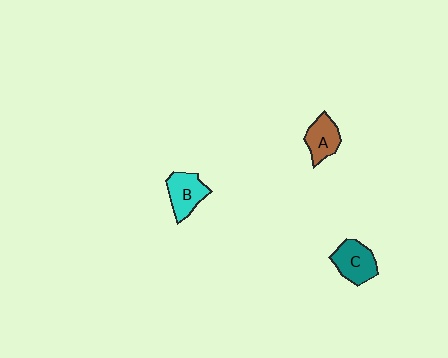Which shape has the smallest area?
Shape A (brown).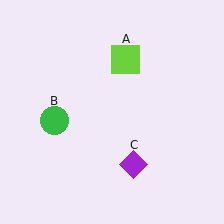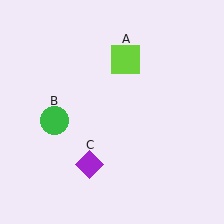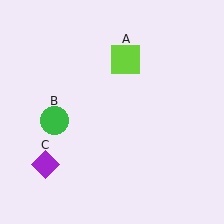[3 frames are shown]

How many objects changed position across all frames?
1 object changed position: purple diamond (object C).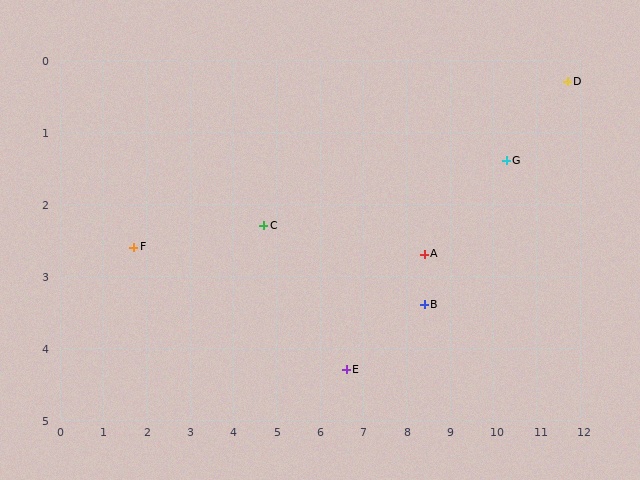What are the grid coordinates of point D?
Point D is at approximately (11.7, 0.3).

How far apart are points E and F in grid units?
Points E and F are about 5.2 grid units apart.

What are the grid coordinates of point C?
Point C is at approximately (4.7, 2.3).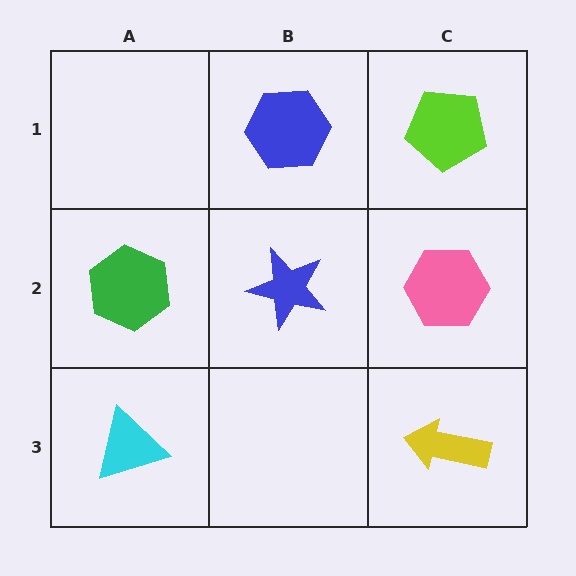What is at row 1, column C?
A lime pentagon.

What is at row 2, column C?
A pink hexagon.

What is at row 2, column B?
A blue star.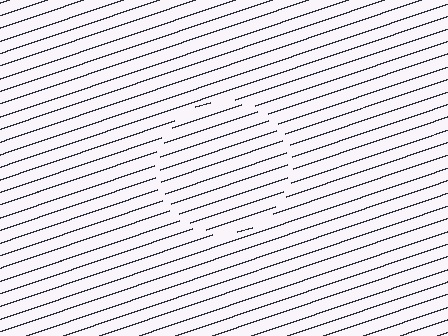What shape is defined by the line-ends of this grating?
An illusory circle. The interior of the shape contains the same grating, shifted by half a period — the contour is defined by the phase discontinuity where line-ends from the inner and outer gratings abut.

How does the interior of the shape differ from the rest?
The interior of the shape contains the same grating, shifted by half a period — the contour is defined by the phase discontinuity where line-ends from the inner and outer gratings abut.